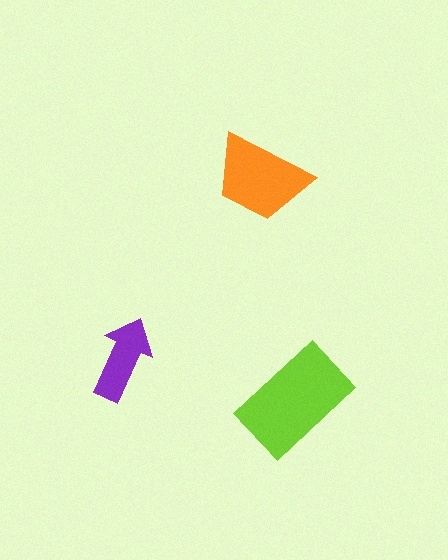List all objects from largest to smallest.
The lime rectangle, the orange trapezoid, the purple arrow.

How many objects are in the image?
There are 3 objects in the image.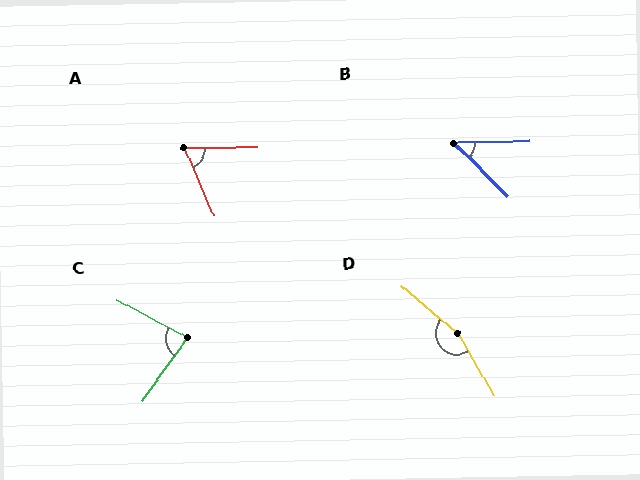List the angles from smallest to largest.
B (46°), A (67°), C (83°), D (160°).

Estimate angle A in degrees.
Approximately 67 degrees.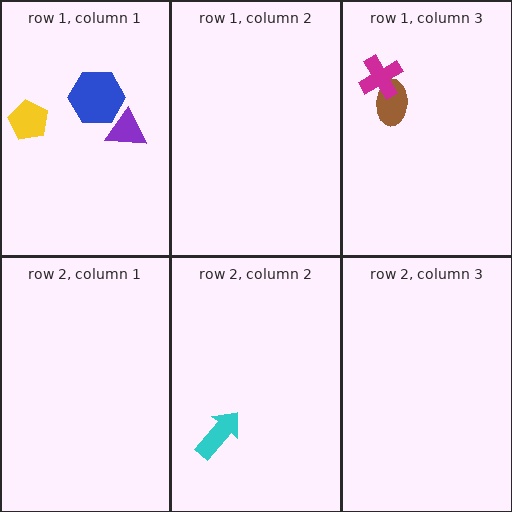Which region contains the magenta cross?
The row 1, column 3 region.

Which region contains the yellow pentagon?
The row 1, column 1 region.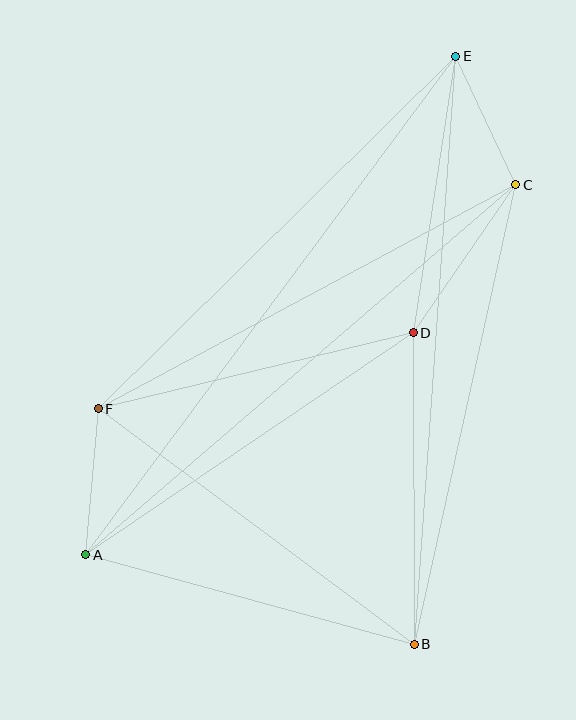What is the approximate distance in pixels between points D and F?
The distance between D and F is approximately 324 pixels.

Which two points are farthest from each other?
Points A and E are farthest from each other.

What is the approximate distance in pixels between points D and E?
The distance between D and E is approximately 280 pixels.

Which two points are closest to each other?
Points C and E are closest to each other.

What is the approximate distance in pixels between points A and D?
The distance between A and D is approximately 396 pixels.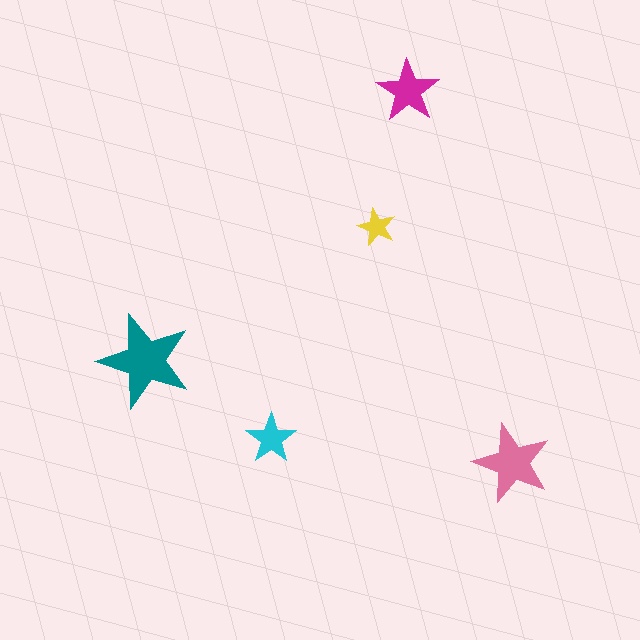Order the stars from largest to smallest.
the teal one, the pink one, the magenta one, the cyan one, the yellow one.